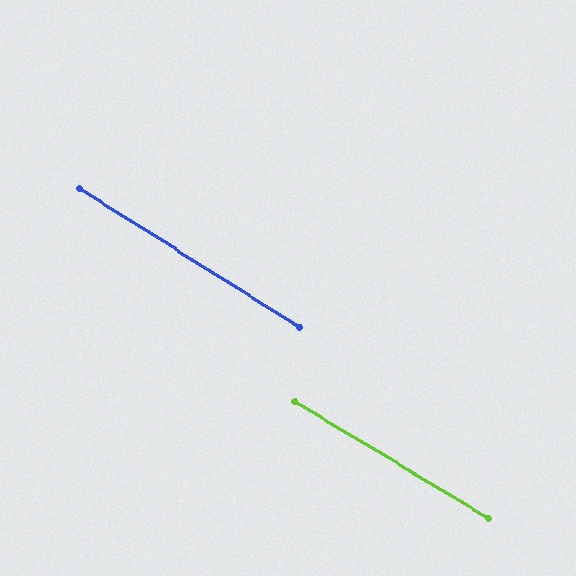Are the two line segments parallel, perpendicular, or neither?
Parallel — their directions differ by only 1.3°.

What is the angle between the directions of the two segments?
Approximately 1 degree.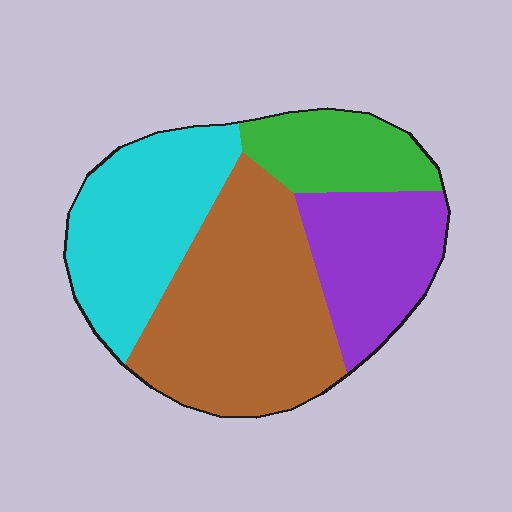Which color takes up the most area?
Brown, at roughly 40%.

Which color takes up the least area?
Green, at roughly 15%.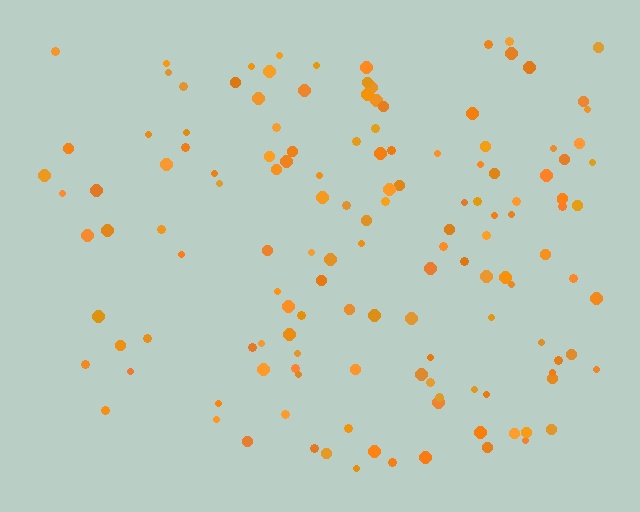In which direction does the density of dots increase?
From left to right, with the right side densest.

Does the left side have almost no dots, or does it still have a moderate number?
Still a moderate number, just noticeably fewer than the right.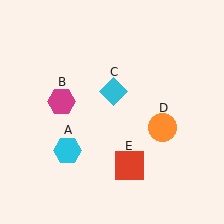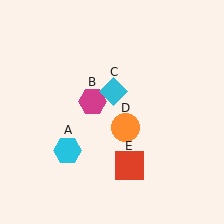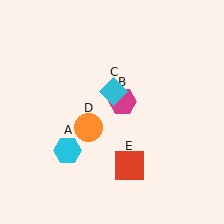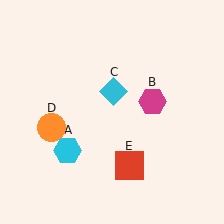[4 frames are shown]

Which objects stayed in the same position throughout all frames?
Cyan hexagon (object A) and cyan diamond (object C) and red square (object E) remained stationary.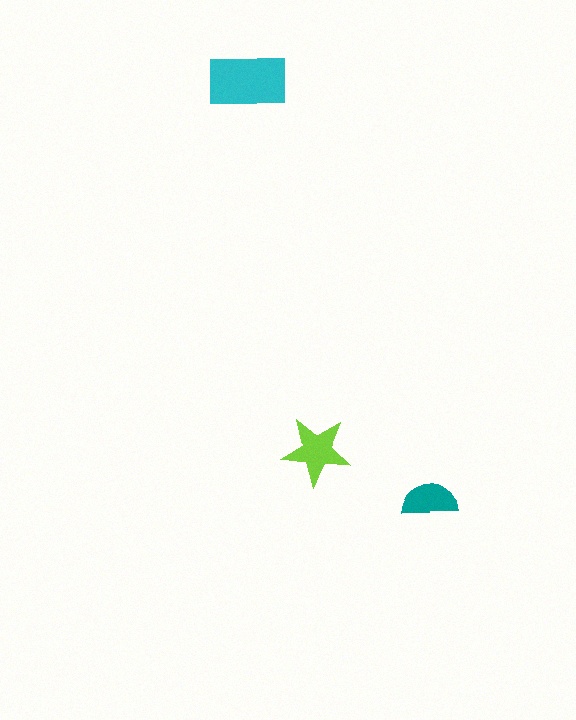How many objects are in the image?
There are 3 objects in the image.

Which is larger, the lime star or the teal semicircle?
The lime star.